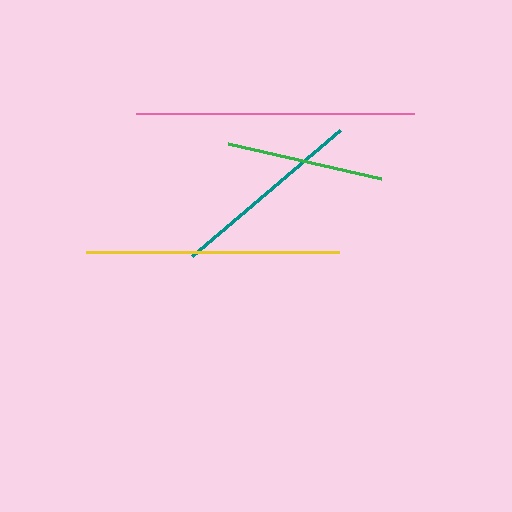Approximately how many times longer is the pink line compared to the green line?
The pink line is approximately 1.8 times the length of the green line.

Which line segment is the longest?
The pink line is the longest at approximately 277 pixels.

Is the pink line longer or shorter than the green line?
The pink line is longer than the green line.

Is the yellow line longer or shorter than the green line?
The yellow line is longer than the green line.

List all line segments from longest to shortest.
From longest to shortest: pink, yellow, teal, green.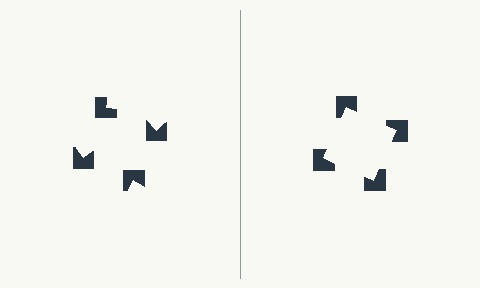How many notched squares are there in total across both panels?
8 — 4 on each side.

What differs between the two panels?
The notched squares are positioned identically on both sides; only the wedge orientations differ. On the right they align to a square; on the left they are misaligned.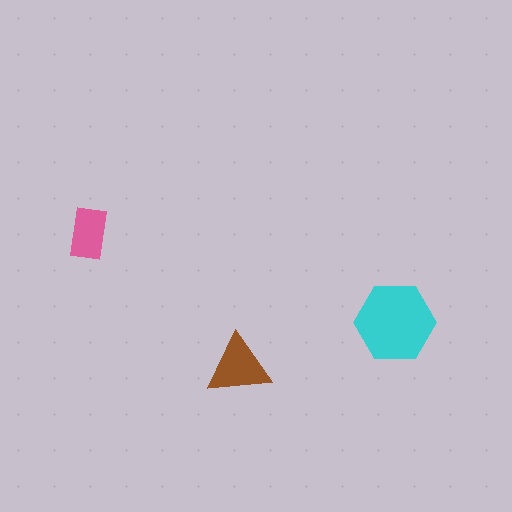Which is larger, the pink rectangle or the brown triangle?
The brown triangle.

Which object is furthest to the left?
The pink rectangle is leftmost.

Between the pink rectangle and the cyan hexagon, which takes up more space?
The cyan hexagon.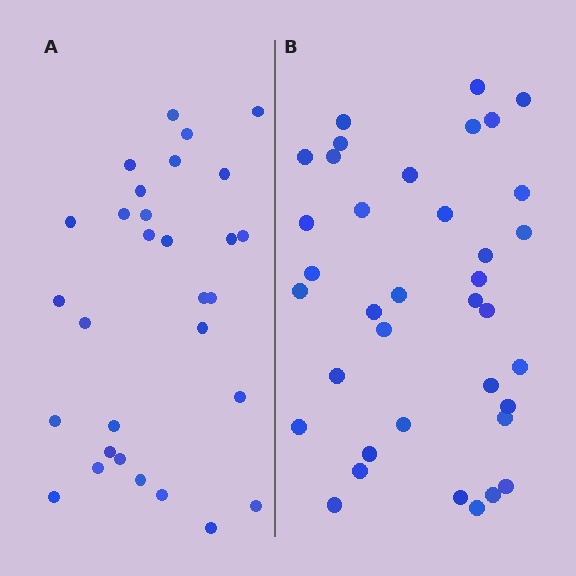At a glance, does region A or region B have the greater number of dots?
Region B (the right region) has more dots.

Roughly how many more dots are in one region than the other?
Region B has roughly 8 or so more dots than region A.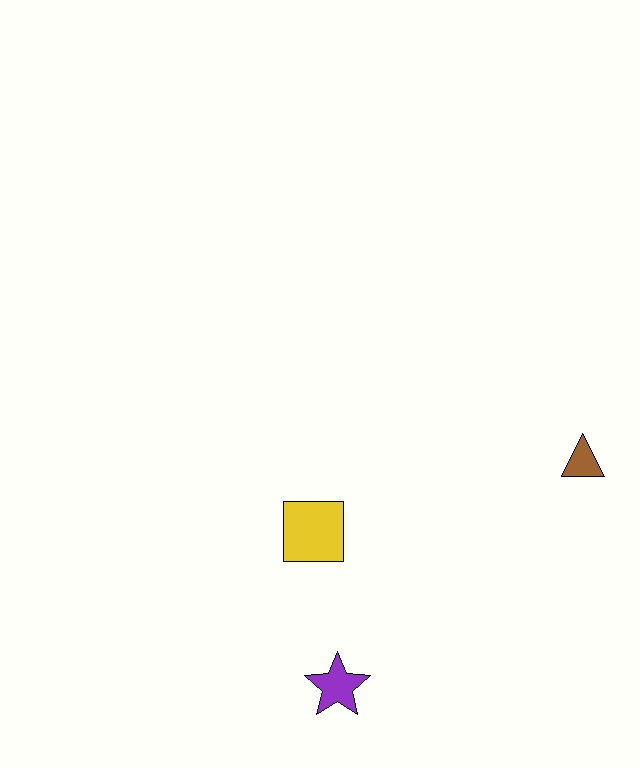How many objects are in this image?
There are 3 objects.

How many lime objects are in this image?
There are no lime objects.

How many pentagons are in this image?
There are no pentagons.